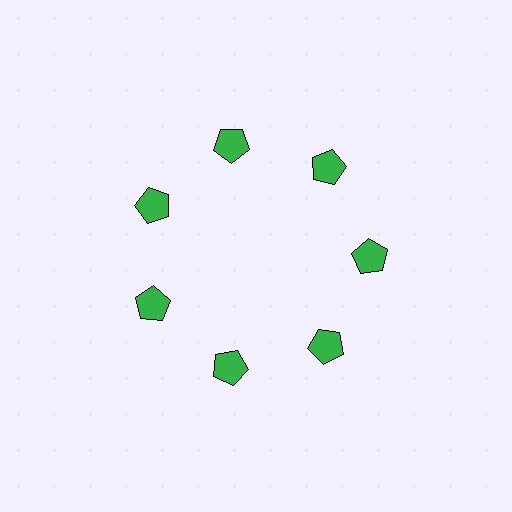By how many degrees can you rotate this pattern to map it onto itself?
The pattern maps onto itself every 51 degrees of rotation.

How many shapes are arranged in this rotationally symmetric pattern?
There are 7 shapes, arranged in 7 groups of 1.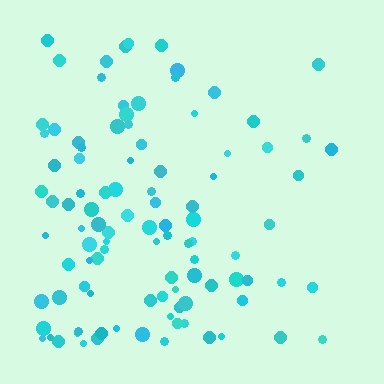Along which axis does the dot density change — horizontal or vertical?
Horizontal.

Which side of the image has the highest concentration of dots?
The left.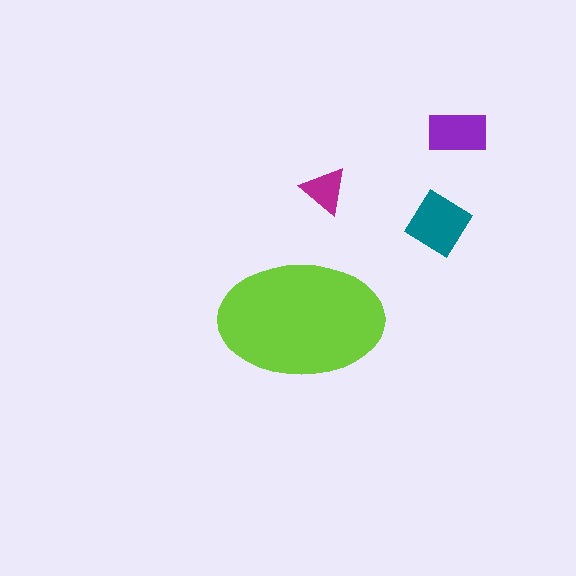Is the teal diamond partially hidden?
No, the teal diamond is fully visible.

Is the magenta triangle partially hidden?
No, the magenta triangle is fully visible.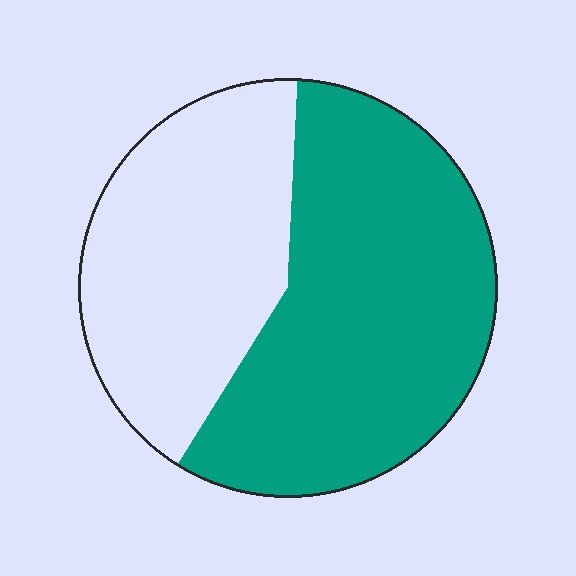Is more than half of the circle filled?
Yes.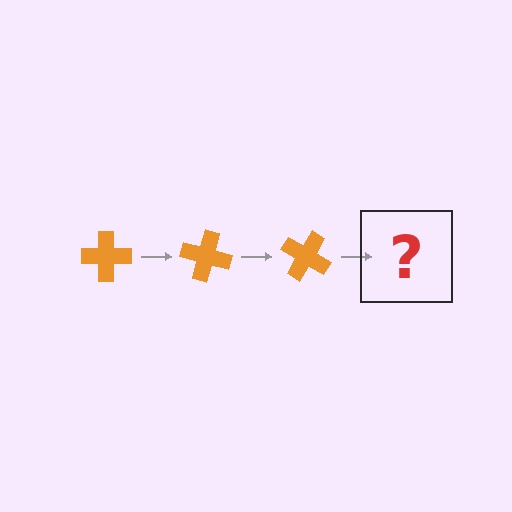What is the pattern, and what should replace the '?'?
The pattern is that the cross rotates 15 degrees each step. The '?' should be an orange cross rotated 45 degrees.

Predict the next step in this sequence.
The next step is an orange cross rotated 45 degrees.